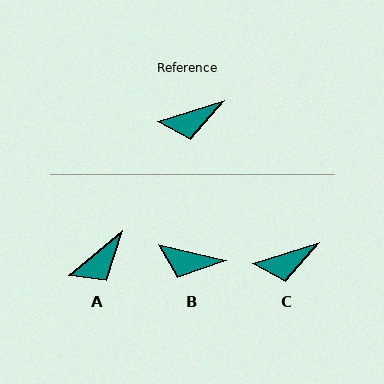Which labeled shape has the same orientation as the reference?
C.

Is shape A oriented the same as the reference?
No, it is off by about 22 degrees.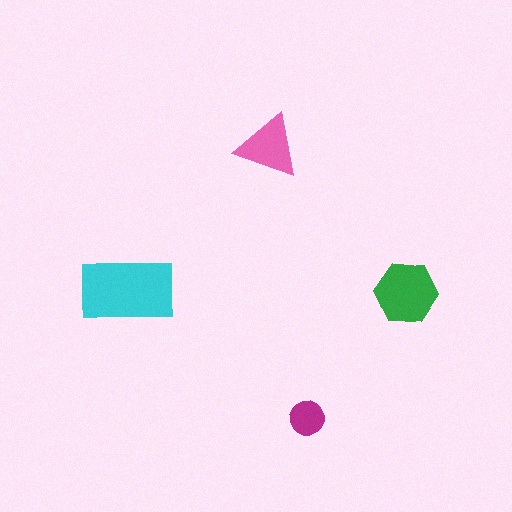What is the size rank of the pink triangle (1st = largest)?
3rd.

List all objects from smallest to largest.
The magenta circle, the pink triangle, the green hexagon, the cyan rectangle.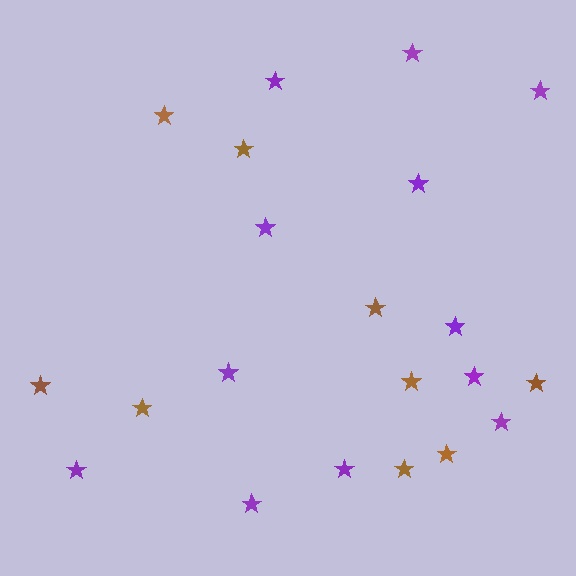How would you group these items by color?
There are 2 groups: one group of brown stars (9) and one group of purple stars (12).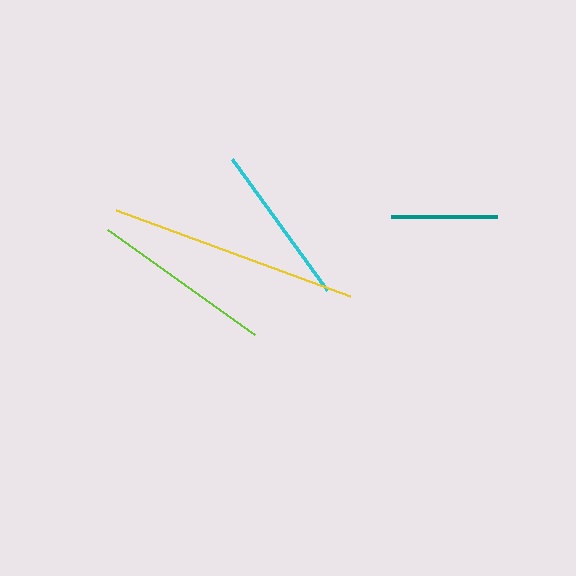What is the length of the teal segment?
The teal segment is approximately 106 pixels long.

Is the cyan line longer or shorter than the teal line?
The cyan line is longer than the teal line.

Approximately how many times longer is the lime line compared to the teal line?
The lime line is approximately 1.7 times the length of the teal line.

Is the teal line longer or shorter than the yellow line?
The yellow line is longer than the teal line.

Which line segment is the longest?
The yellow line is the longest at approximately 249 pixels.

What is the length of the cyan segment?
The cyan segment is approximately 162 pixels long.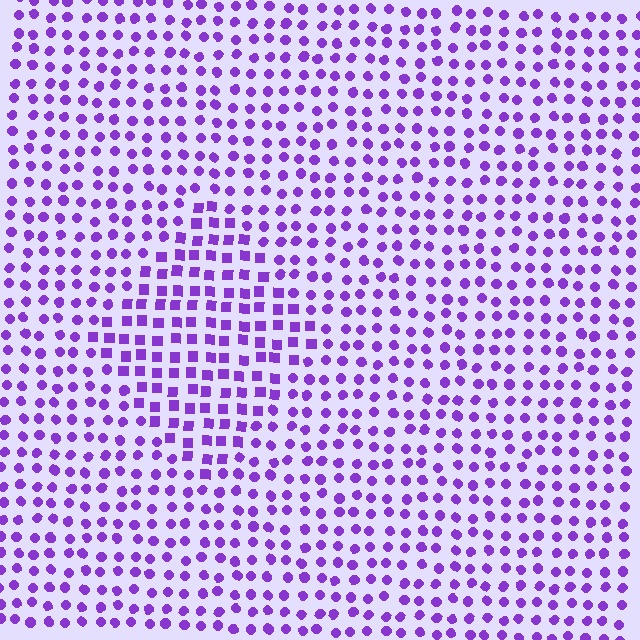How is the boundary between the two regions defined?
The boundary is defined by a change in element shape: squares inside vs. circles outside. All elements share the same color and spacing.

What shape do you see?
I see a diamond.